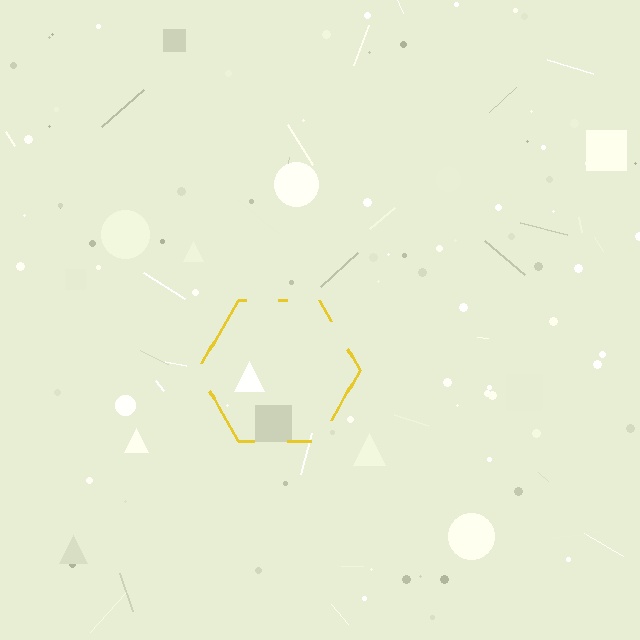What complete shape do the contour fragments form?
The contour fragments form a hexagon.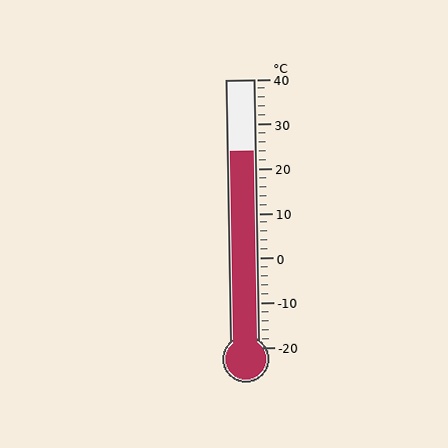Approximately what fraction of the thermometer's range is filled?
The thermometer is filled to approximately 75% of its range.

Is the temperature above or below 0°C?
The temperature is above 0°C.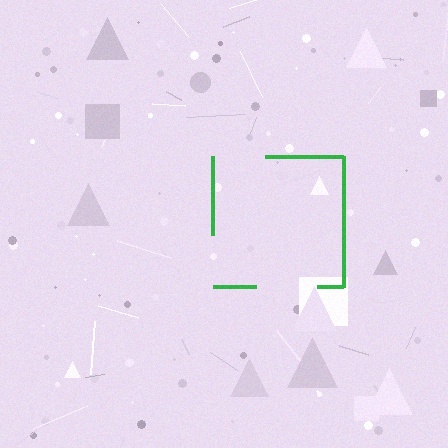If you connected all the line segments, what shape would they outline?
They would outline a square.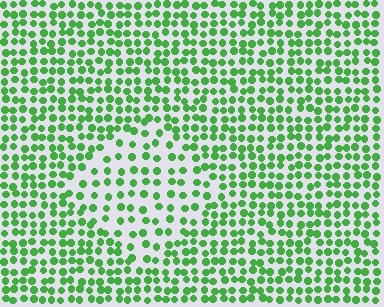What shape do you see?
I see a diamond.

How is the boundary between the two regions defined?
The boundary is defined by a change in element density (approximately 1.8x ratio). All elements are the same color, size, and shape.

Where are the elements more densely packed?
The elements are more densely packed outside the diamond boundary.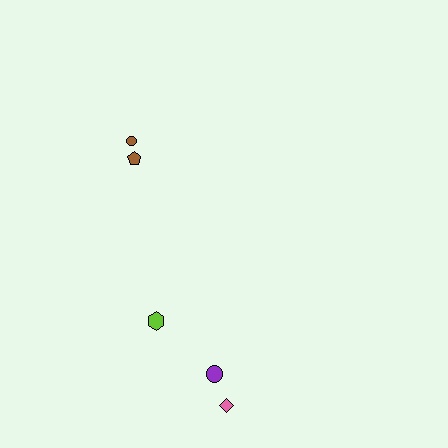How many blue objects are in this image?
There are no blue objects.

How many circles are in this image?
There are 2 circles.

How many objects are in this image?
There are 5 objects.